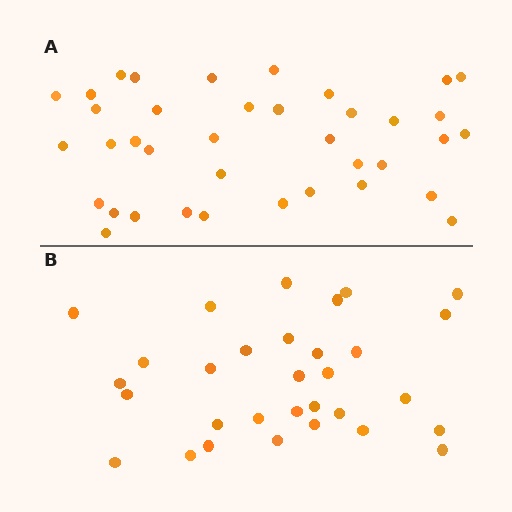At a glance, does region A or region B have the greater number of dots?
Region A (the top region) has more dots.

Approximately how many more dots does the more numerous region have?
Region A has roughly 8 or so more dots than region B.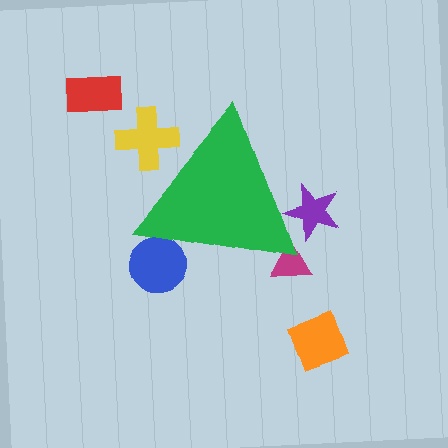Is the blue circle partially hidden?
Yes, the blue circle is partially hidden behind the green triangle.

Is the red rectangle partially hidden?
No, the red rectangle is fully visible.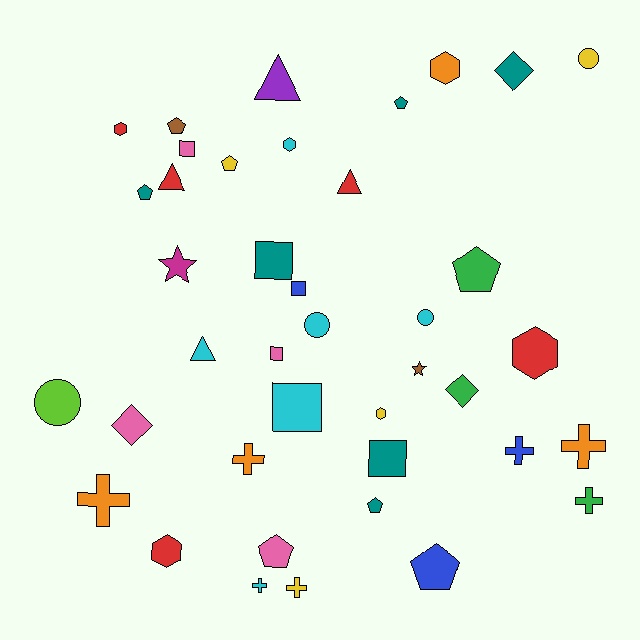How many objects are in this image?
There are 40 objects.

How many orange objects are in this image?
There are 4 orange objects.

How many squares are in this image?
There are 6 squares.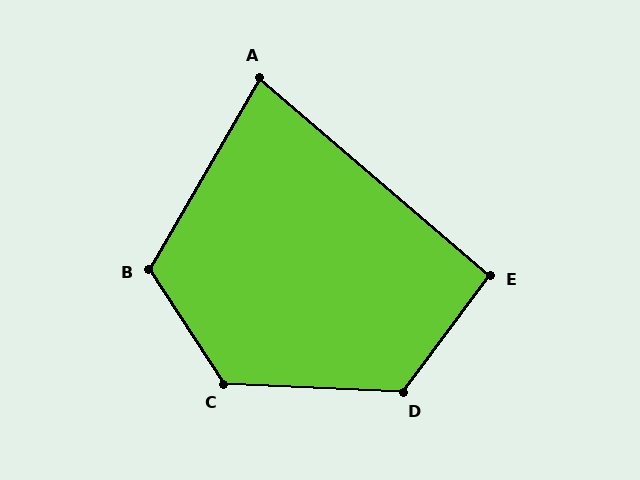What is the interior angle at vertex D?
Approximately 124 degrees (obtuse).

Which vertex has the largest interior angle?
C, at approximately 126 degrees.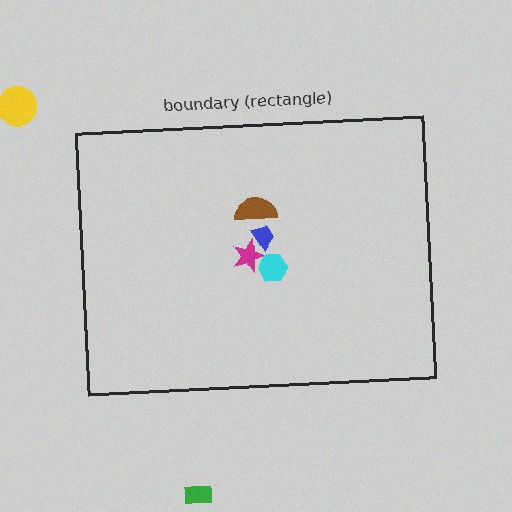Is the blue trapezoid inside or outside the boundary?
Inside.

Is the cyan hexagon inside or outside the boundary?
Inside.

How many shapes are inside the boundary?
4 inside, 2 outside.